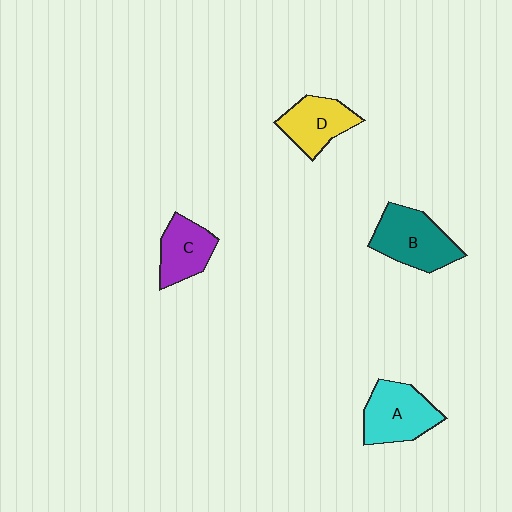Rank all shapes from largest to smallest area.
From largest to smallest: B (teal), A (cyan), D (yellow), C (purple).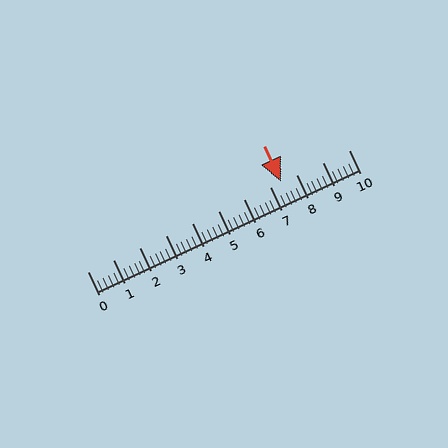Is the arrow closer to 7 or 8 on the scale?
The arrow is closer to 7.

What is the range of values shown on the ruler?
The ruler shows values from 0 to 10.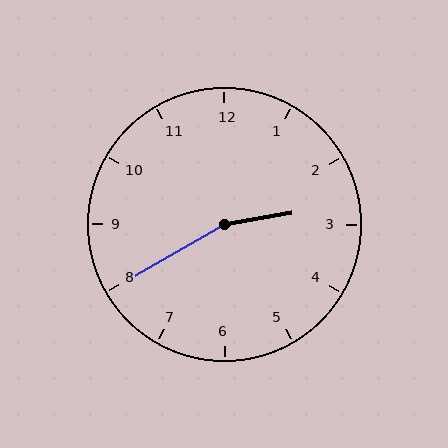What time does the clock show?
2:40.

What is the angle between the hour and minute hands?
Approximately 160 degrees.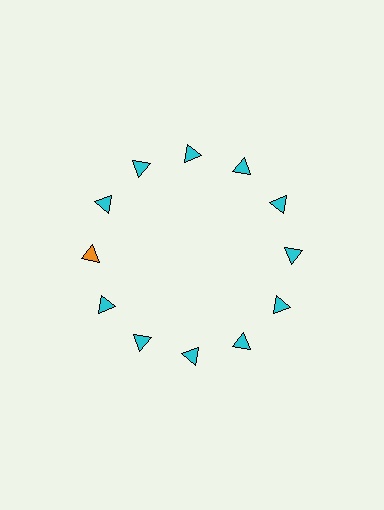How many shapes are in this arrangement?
There are 12 shapes arranged in a ring pattern.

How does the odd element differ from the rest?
It has a different color: orange instead of cyan.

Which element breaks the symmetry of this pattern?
The orange triangle at roughly the 9 o'clock position breaks the symmetry. All other shapes are cyan triangles.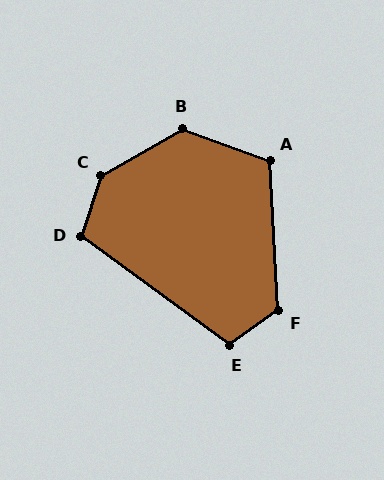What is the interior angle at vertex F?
Approximately 122 degrees (obtuse).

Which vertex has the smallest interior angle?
D, at approximately 108 degrees.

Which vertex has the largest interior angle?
C, at approximately 138 degrees.